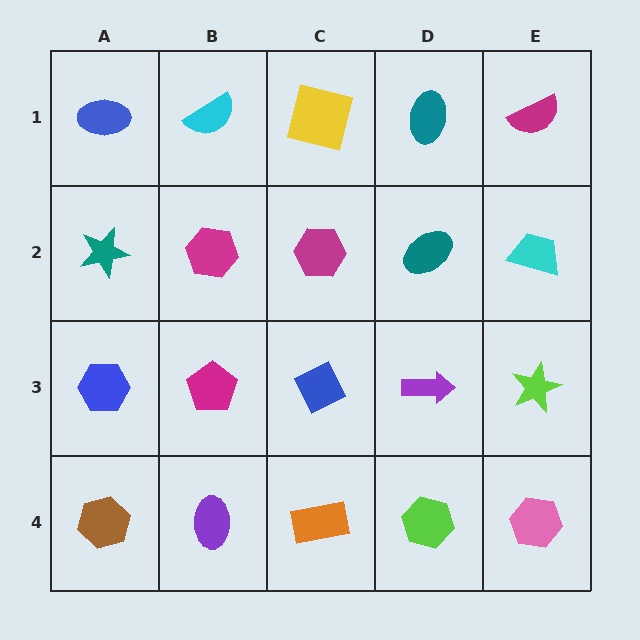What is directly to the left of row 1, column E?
A teal ellipse.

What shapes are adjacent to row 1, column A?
A teal star (row 2, column A), a cyan semicircle (row 1, column B).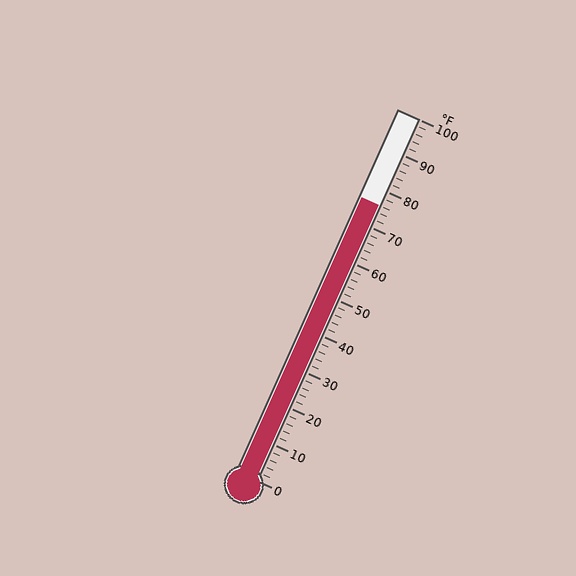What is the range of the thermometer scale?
The thermometer scale ranges from 0°F to 100°F.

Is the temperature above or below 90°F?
The temperature is below 90°F.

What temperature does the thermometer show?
The thermometer shows approximately 76°F.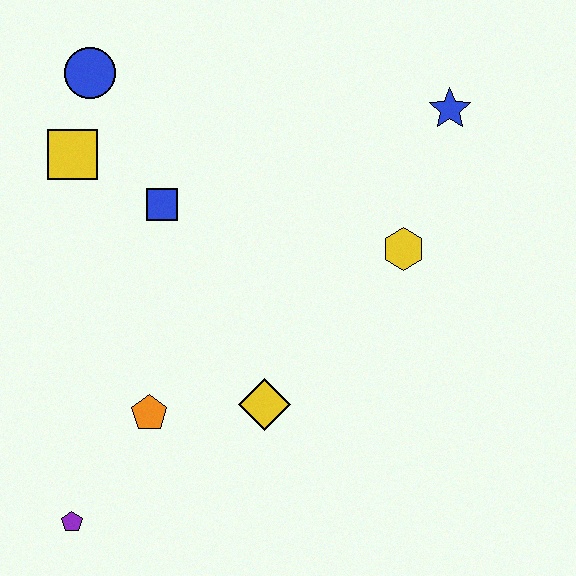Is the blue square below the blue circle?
Yes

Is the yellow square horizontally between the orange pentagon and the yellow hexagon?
No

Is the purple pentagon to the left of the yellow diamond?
Yes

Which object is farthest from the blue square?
The purple pentagon is farthest from the blue square.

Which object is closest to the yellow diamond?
The orange pentagon is closest to the yellow diamond.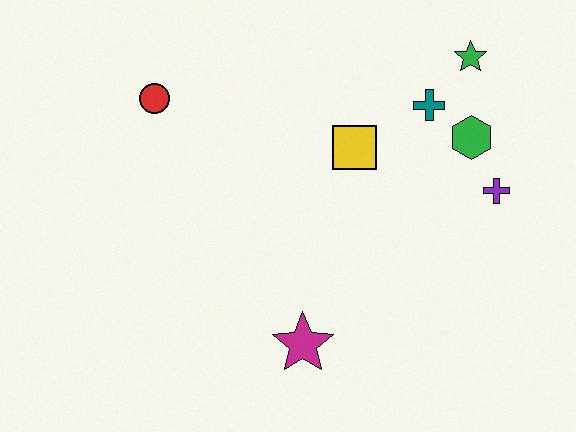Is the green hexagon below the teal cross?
Yes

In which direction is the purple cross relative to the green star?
The purple cross is below the green star.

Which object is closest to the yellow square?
The teal cross is closest to the yellow square.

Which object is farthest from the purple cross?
The red circle is farthest from the purple cross.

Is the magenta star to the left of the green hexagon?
Yes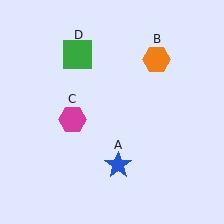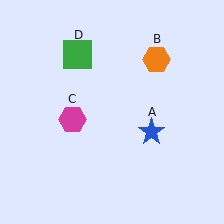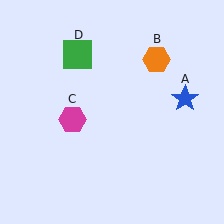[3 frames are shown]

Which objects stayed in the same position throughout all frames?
Orange hexagon (object B) and magenta hexagon (object C) and green square (object D) remained stationary.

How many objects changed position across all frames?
1 object changed position: blue star (object A).